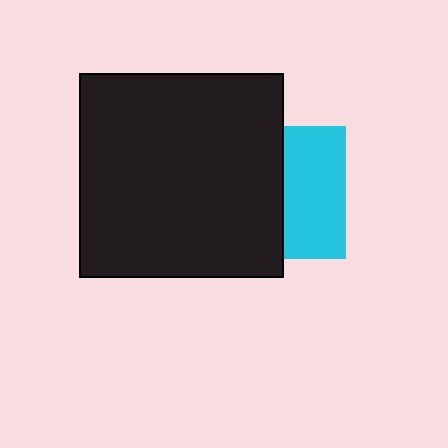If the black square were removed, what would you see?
You would see the complete cyan square.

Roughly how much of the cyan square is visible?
About half of it is visible (roughly 47%).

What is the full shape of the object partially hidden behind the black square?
The partially hidden object is a cyan square.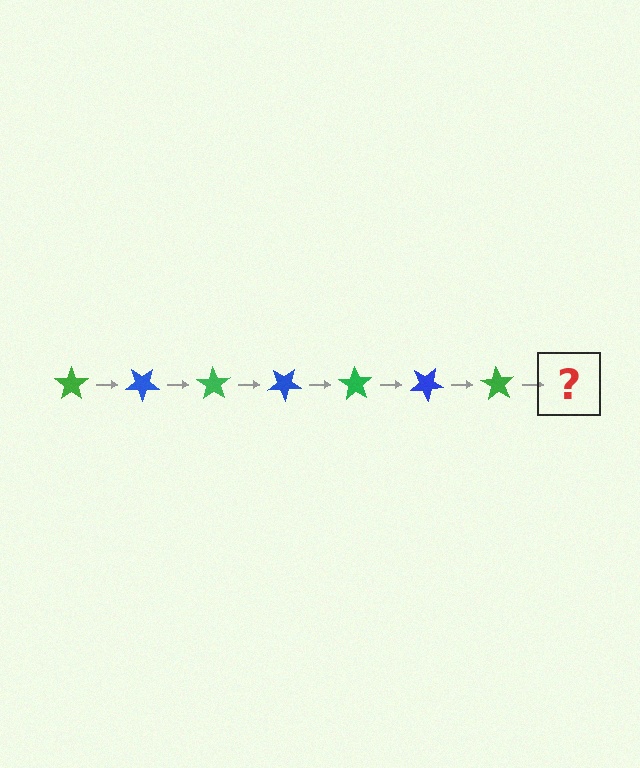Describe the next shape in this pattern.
It should be a blue star, rotated 245 degrees from the start.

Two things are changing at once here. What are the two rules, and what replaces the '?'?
The two rules are that it rotates 35 degrees each step and the color cycles through green and blue. The '?' should be a blue star, rotated 245 degrees from the start.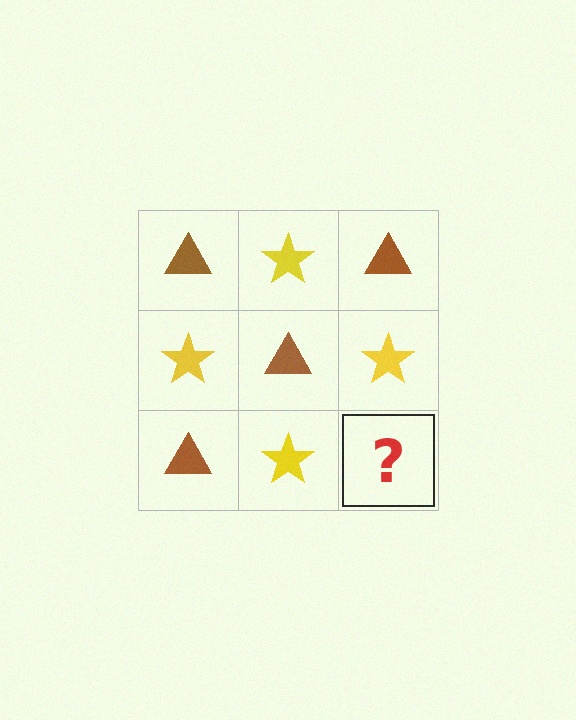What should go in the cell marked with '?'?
The missing cell should contain a brown triangle.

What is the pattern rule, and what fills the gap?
The rule is that it alternates brown triangle and yellow star in a checkerboard pattern. The gap should be filled with a brown triangle.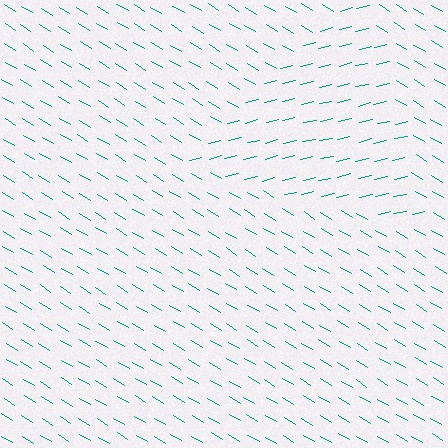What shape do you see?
I see a triangle.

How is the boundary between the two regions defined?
The boundary is defined purely by a change in line orientation (approximately 45 degrees difference). All lines are the same color and thickness.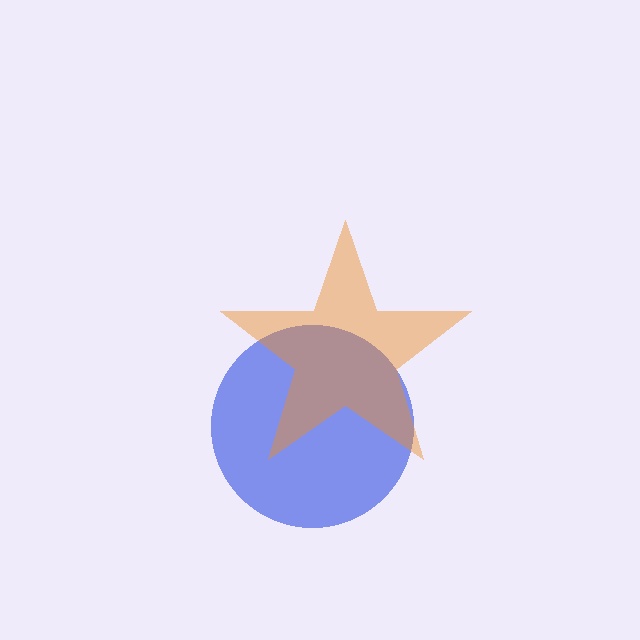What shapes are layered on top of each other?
The layered shapes are: a blue circle, an orange star.